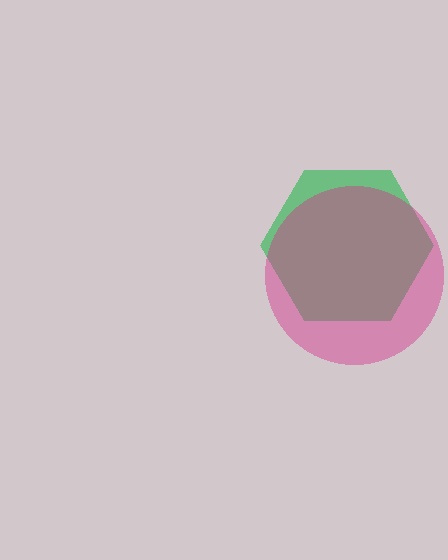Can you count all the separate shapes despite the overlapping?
Yes, there are 2 separate shapes.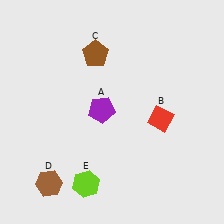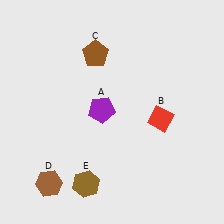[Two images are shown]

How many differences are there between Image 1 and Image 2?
There is 1 difference between the two images.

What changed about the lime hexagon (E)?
In Image 1, E is lime. In Image 2, it changed to brown.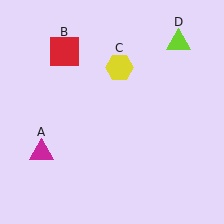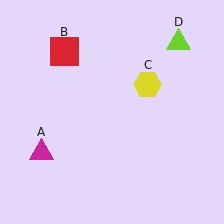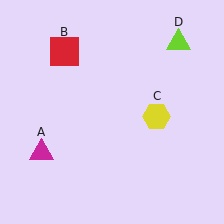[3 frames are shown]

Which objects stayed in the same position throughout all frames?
Magenta triangle (object A) and red square (object B) and lime triangle (object D) remained stationary.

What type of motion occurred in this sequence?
The yellow hexagon (object C) rotated clockwise around the center of the scene.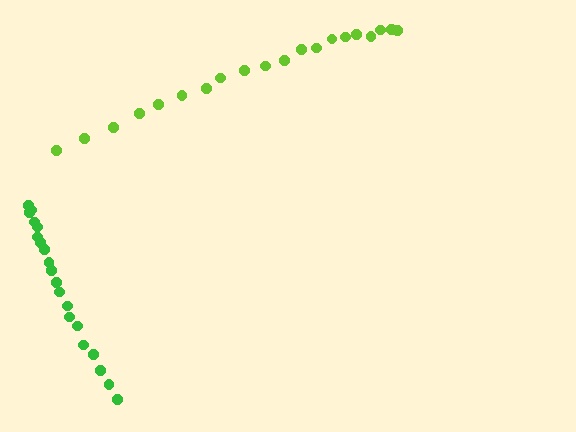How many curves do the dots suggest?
There are 2 distinct paths.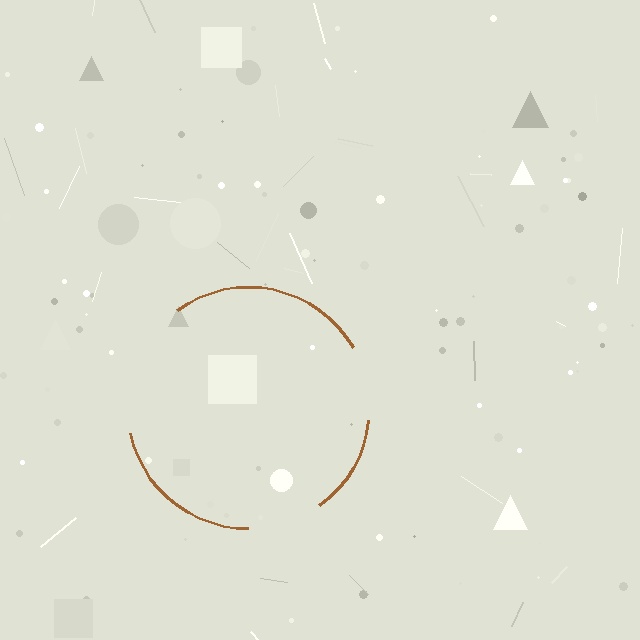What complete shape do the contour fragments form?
The contour fragments form a circle.